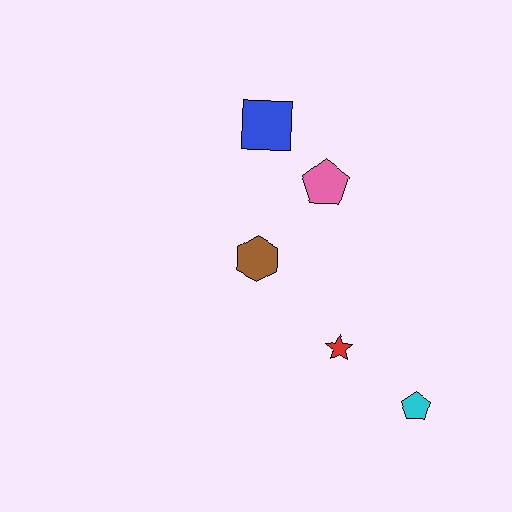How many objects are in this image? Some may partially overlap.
There are 5 objects.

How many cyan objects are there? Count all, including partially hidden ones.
There is 1 cyan object.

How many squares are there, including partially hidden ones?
There is 1 square.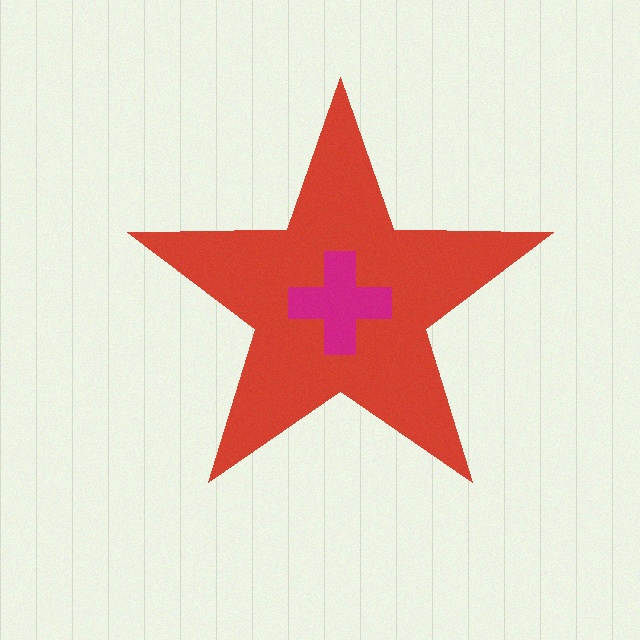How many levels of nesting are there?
2.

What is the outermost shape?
The red star.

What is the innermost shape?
The magenta cross.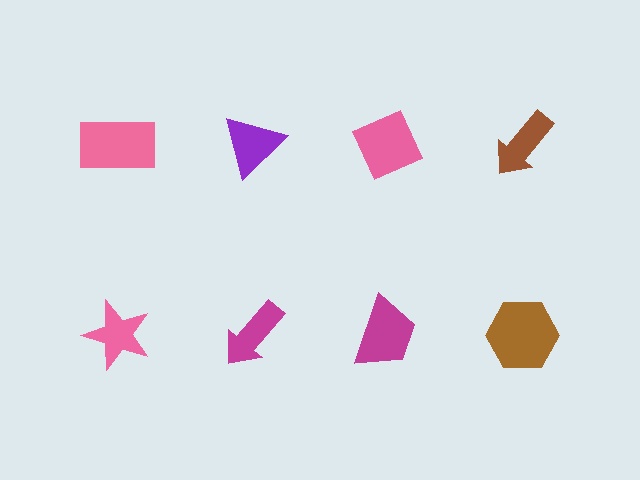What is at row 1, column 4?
A brown arrow.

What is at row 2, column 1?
A pink star.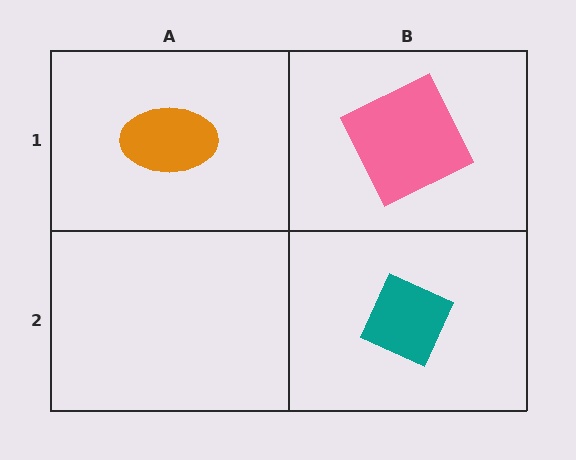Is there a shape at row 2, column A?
No, that cell is empty.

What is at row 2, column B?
A teal diamond.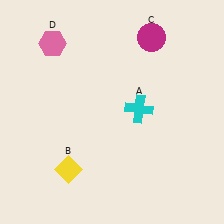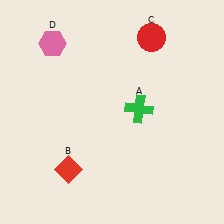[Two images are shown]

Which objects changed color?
A changed from cyan to green. B changed from yellow to red. C changed from magenta to red.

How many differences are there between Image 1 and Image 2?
There are 3 differences between the two images.